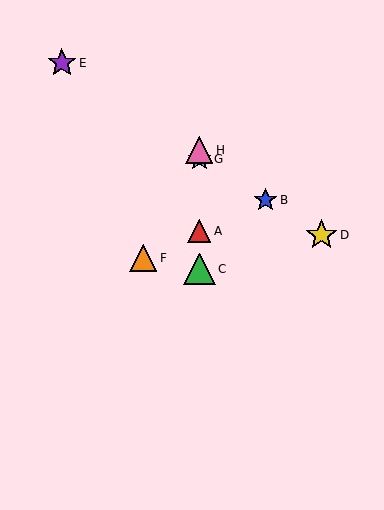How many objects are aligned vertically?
4 objects (A, C, G, H) are aligned vertically.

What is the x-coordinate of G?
Object G is at x≈199.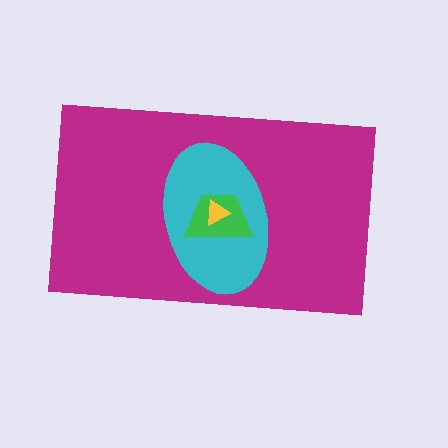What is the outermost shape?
The magenta rectangle.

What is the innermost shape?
The yellow triangle.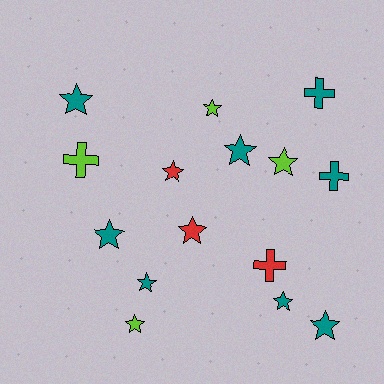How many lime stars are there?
There are 3 lime stars.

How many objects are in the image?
There are 15 objects.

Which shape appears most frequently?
Star, with 11 objects.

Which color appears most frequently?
Teal, with 8 objects.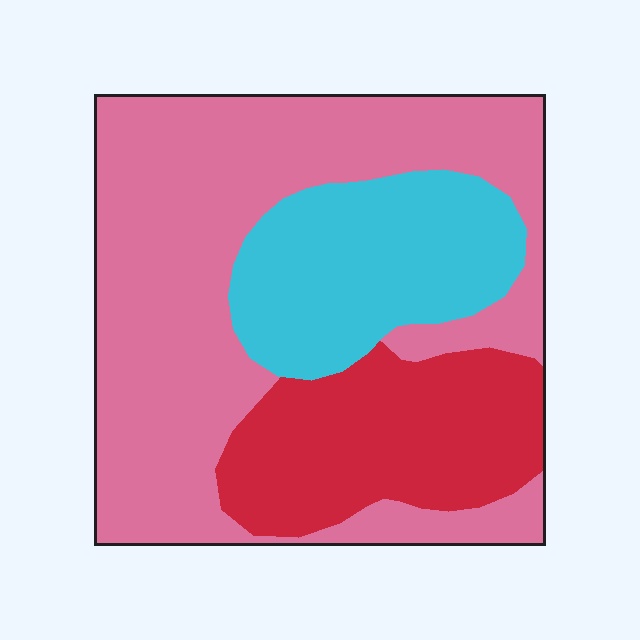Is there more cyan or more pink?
Pink.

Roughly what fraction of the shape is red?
Red covers roughly 25% of the shape.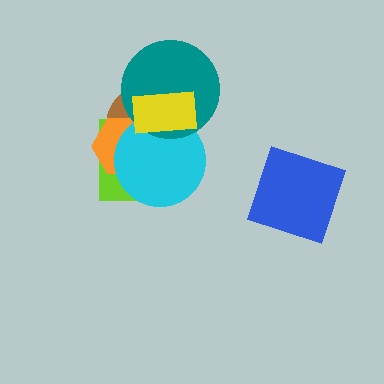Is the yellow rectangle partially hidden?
No, no other shape covers it.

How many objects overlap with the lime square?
5 objects overlap with the lime square.